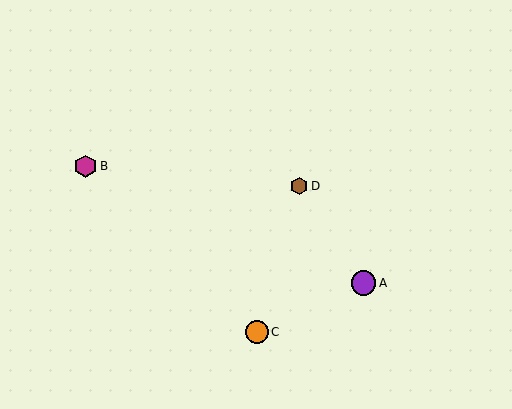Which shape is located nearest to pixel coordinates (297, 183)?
The brown hexagon (labeled D) at (299, 186) is nearest to that location.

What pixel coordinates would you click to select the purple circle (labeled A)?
Click at (364, 283) to select the purple circle A.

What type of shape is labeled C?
Shape C is an orange circle.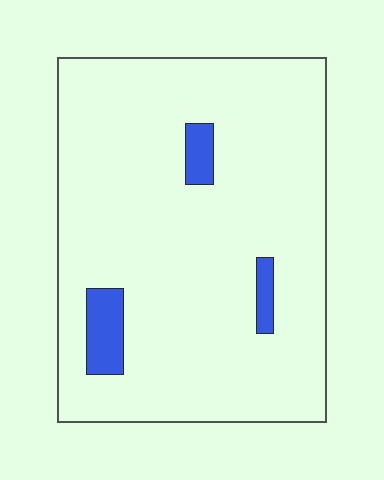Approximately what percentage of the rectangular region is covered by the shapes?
Approximately 5%.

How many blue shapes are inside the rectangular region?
3.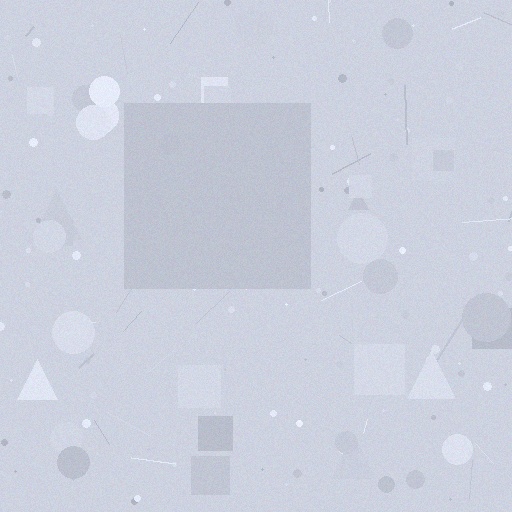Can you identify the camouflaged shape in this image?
The camouflaged shape is a square.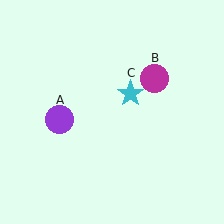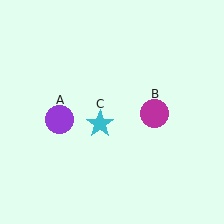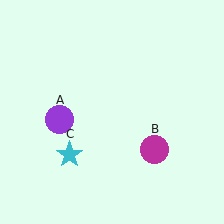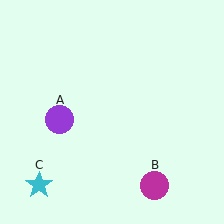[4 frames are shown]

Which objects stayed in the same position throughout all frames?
Purple circle (object A) remained stationary.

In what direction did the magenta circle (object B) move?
The magenta circle (object B) moved down.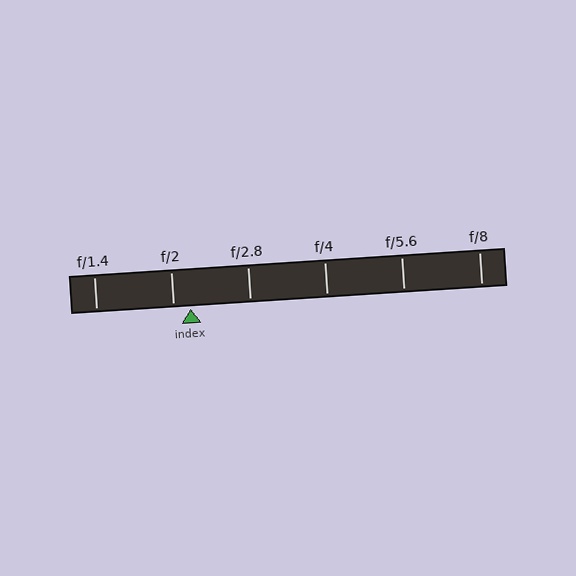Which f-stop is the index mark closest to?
The index mark is closest to f/2.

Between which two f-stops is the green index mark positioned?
The index mark is between f/2 and f/2.8.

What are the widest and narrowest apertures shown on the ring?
The widest aperture shown is f/1.4 and the narrowest is f/8.